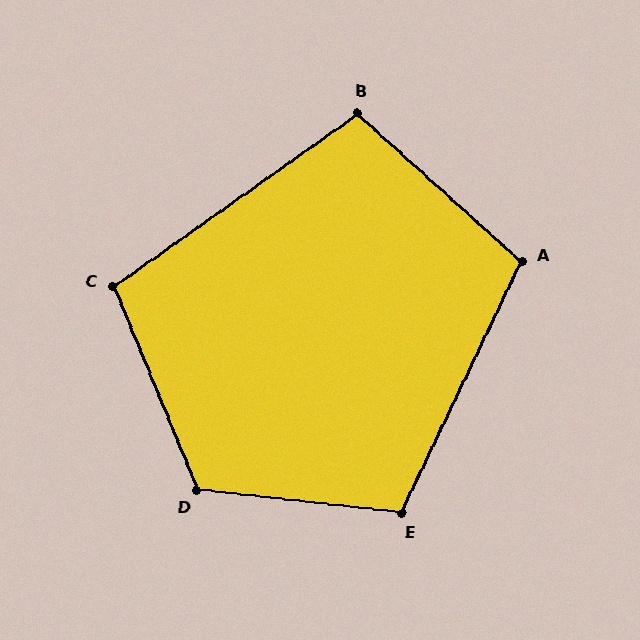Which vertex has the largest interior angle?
D, at approximately 119 degrees.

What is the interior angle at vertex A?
Approximately 107 degrees (obtuse).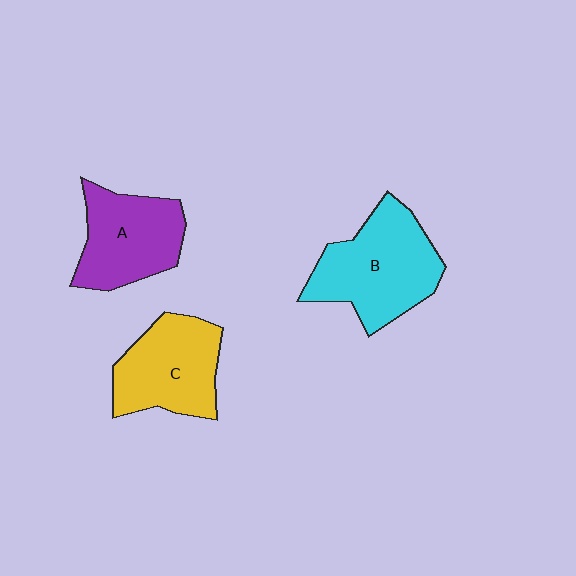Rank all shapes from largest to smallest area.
From largest to smallest: B (cyan), C (yellow), A (purple).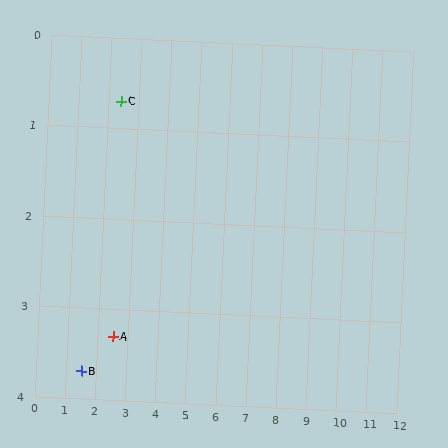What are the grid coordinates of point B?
Point B is at approximately (1.5, 3.7).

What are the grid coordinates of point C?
Point C is at approximately (2.4, 0.7).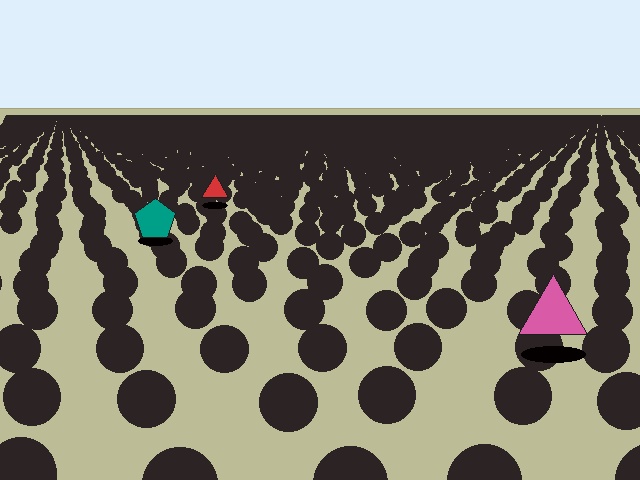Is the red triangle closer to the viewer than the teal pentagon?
No. The teal pentagon is closer — you can tell from the texture gradient: the ground texture is coarser near it.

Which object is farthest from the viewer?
The red triangle is farthest from the viewer. It appears smaller and the ground texture around it is denser.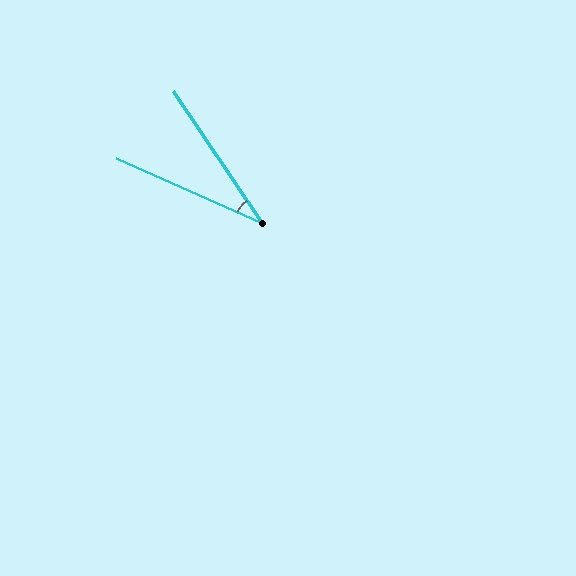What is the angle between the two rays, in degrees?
Approximately 32 degrees.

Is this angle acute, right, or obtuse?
It is acute.